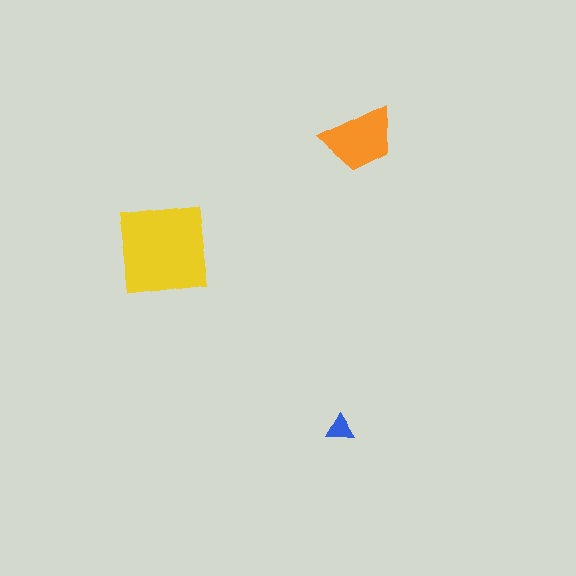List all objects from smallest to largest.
The blue triangle, the orange trapezoid, the yellow square.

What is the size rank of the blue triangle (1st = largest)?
3rd.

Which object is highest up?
The orange trapezoid is topmost.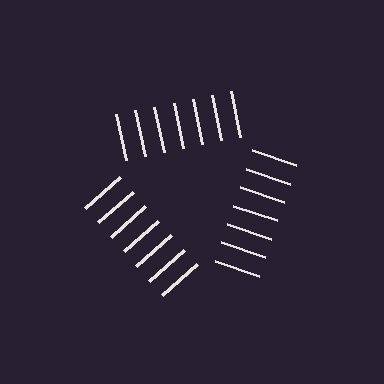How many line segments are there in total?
21 — 7 along each of the 3 edges.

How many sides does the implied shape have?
3 sides — the line-ends trace a triangle.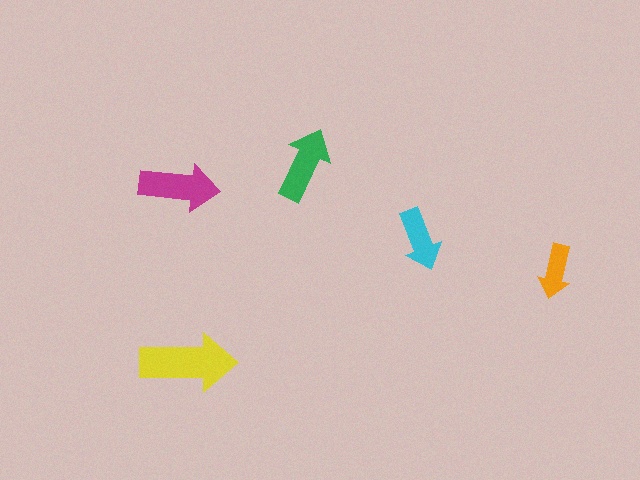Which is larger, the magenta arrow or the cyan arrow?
The magenta one.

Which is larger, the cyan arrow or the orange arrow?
The cyan one.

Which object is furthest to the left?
The magenta arrow is leftmost.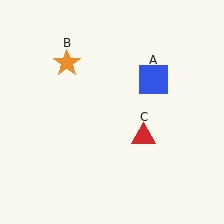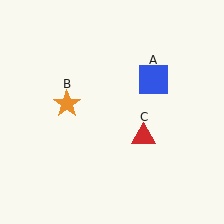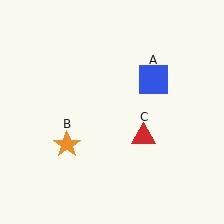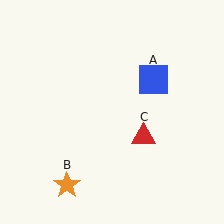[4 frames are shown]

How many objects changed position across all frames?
1 object changed position: orange star (object B).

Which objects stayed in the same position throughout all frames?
Blue square (object A) and red triangle (object C) remained stationary.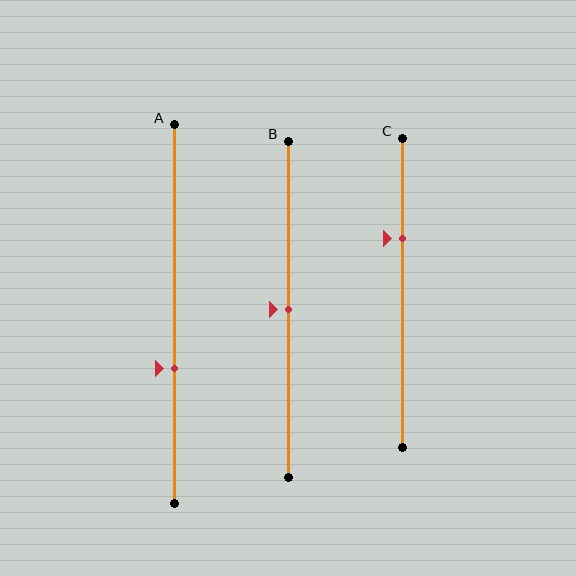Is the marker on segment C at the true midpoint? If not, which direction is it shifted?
No, the marker on segment C is shifted upward by about 18% of the segment length.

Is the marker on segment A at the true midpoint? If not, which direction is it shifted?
No, the marker on segment A is shifted downward by about 14% of the segment length.